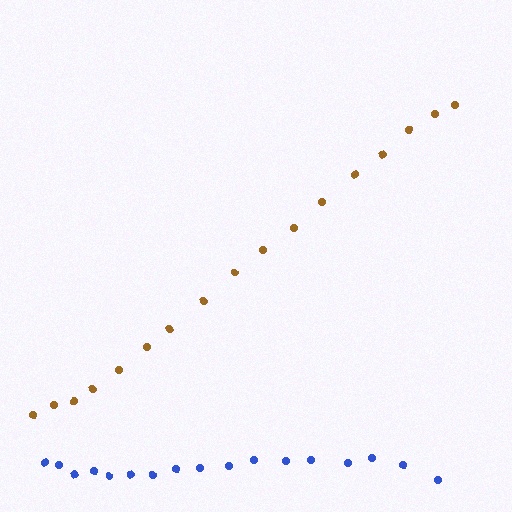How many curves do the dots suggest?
There are 2 distinct paths.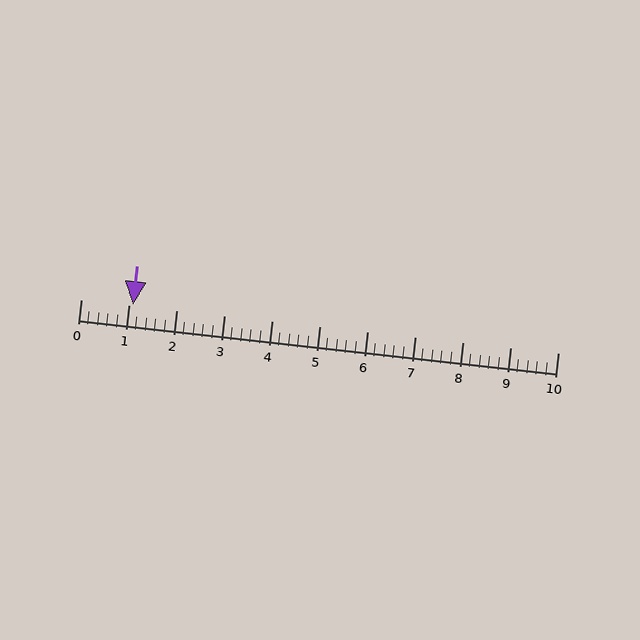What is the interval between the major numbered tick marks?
The major tick marks are spaced 1 units apart.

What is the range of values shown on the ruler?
The ruler shows values from 0 to 10.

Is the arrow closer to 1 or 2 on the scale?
The arrow is closer to 1.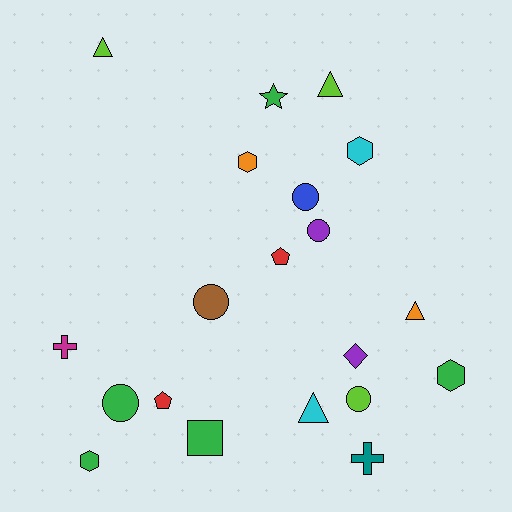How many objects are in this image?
There are 20 objects.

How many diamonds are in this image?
There is 1 diamond.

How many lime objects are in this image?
There are 3 lime objects.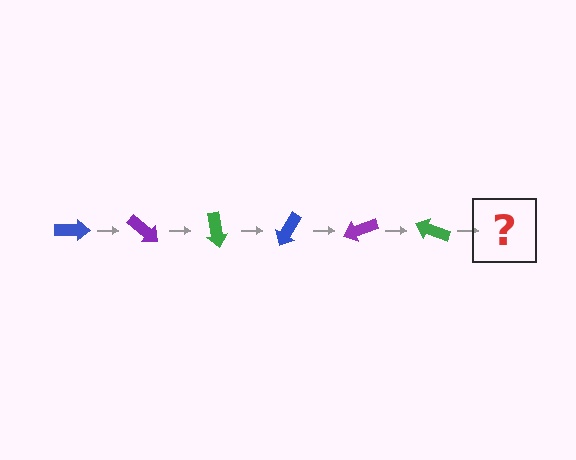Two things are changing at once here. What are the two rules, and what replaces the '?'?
The two rules are that it rotates 40 degrees each step and the color cycles through blue, purple, and green. The '?' should be a blue arrow, rotated 240 degrees from the start.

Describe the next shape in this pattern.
It should be a blue arrow, rotated 240 degrees from the start.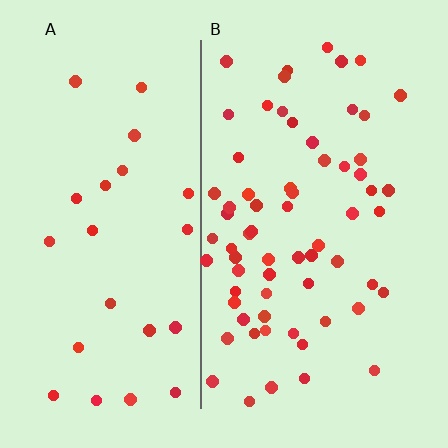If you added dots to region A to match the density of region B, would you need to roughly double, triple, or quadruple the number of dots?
Approximately triple.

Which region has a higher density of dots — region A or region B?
B (the right).